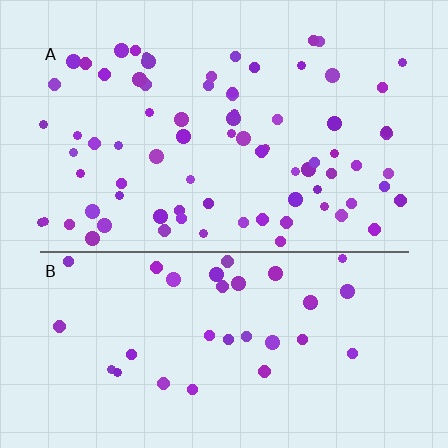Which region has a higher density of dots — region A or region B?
A (the top).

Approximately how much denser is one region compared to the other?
Approximately 2.2× — region A over region B.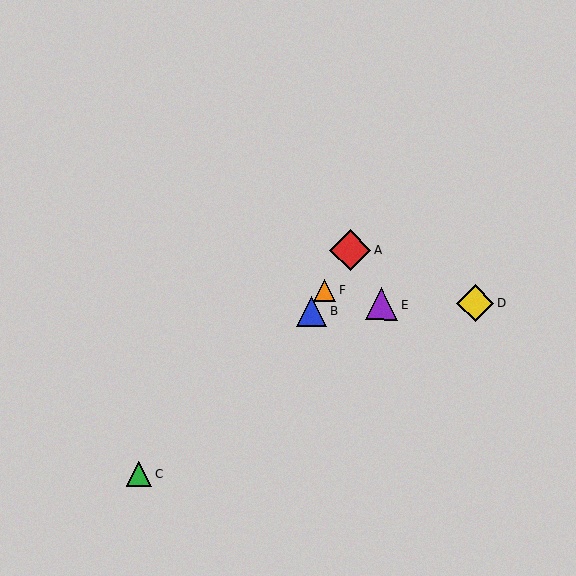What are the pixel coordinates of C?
Object C is at (139, 475).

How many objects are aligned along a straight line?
3 objects (A, B, F) are aligned along a straight line.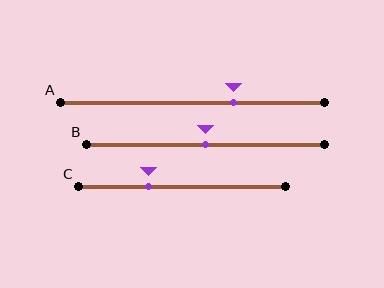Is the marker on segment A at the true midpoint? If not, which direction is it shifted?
No, the marker on segment A is shifted to the right by about 16% of the segment length.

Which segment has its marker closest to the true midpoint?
Segment B has its marker closest to the true midpoint.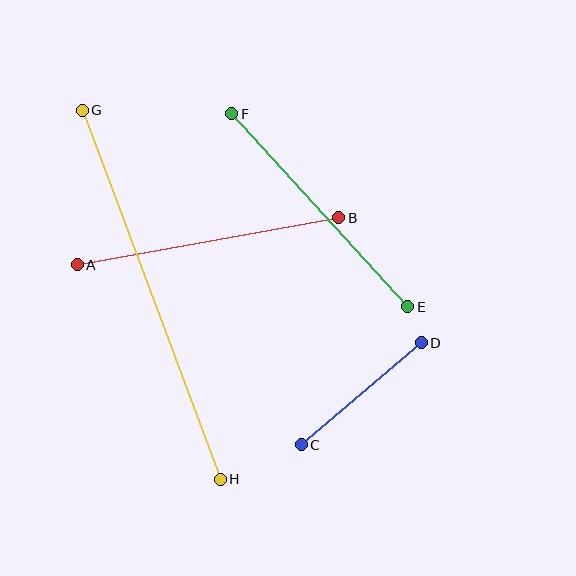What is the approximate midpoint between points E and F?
The midpoint is at approximately (320, 210) pixels.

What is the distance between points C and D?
The distance is approximately 157 pixels.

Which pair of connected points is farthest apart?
Points G and H are farthest apart.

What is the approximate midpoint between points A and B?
The midpoint is at approximately (208, 241) pixels.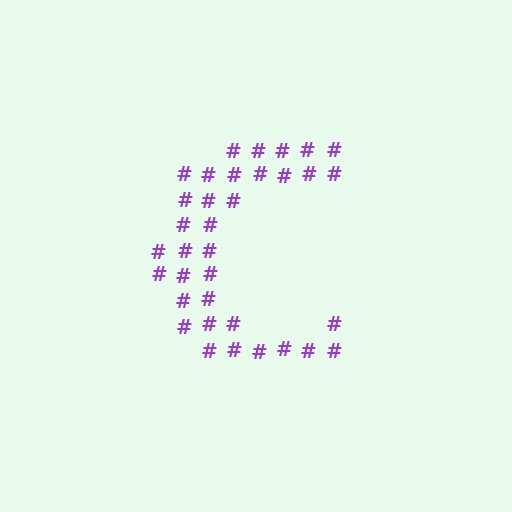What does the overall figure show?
The overall figure shows the letter C.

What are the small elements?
The small elements are hash symbols.